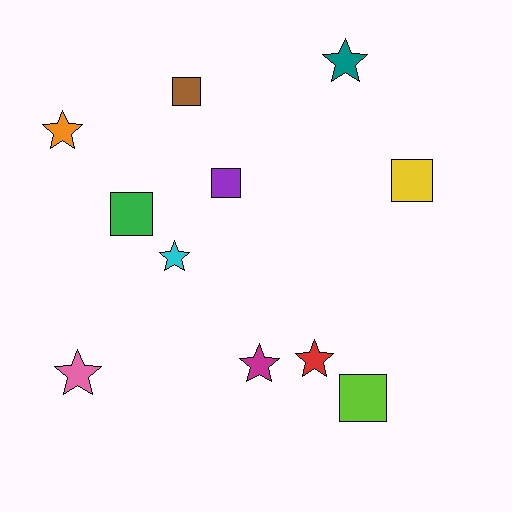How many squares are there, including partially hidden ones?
There are 5 squares.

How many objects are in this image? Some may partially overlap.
There are 11 objects.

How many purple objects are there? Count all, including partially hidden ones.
There is 1 purple object.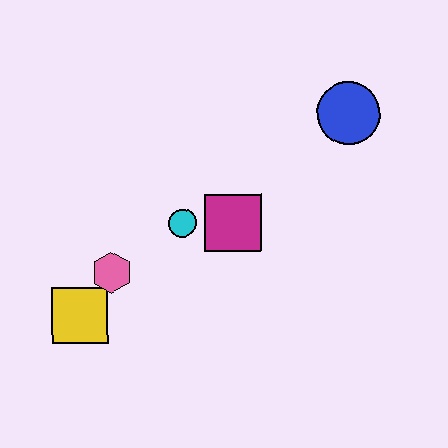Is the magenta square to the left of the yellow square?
No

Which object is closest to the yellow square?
The pink hexagon is closest to the yellow square.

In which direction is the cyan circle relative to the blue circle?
The cyan circle is to the left of the blue circle.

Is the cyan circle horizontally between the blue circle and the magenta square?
No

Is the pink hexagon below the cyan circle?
Yes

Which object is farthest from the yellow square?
The blue circle is farthest from the yellow square.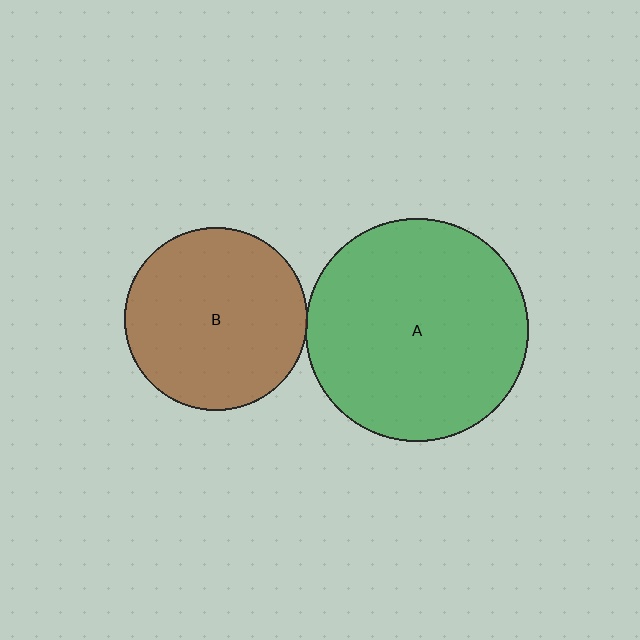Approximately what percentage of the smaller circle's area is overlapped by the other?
Approximately 5%.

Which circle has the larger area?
Circle A (green).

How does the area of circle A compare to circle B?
Approximately 1.5 times.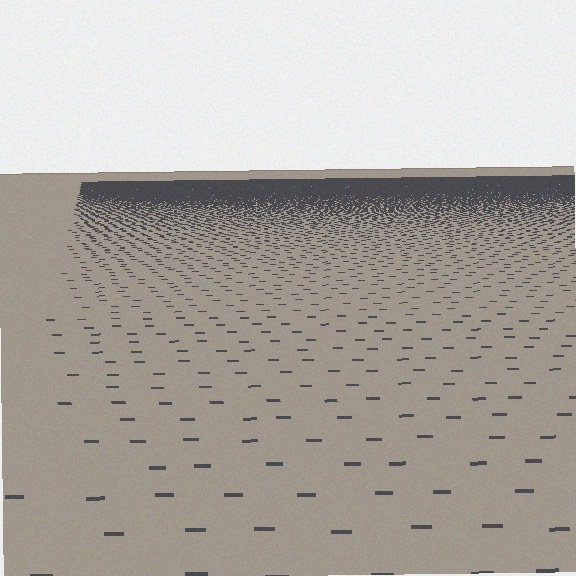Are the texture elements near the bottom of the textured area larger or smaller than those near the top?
Larger. Near the bottom, elements are closer to the viewer and appear at a bigger on-screen size.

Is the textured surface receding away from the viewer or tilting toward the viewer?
The surface is receding away from the viewer. Texture elements get smaller and denser toward the top.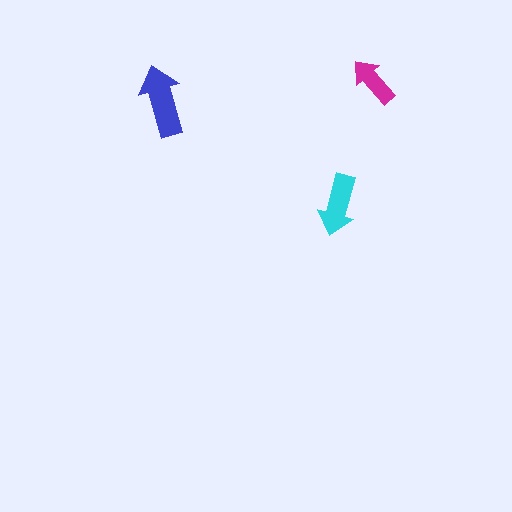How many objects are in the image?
There are 3 objects in the image.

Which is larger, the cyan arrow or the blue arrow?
The blue one.